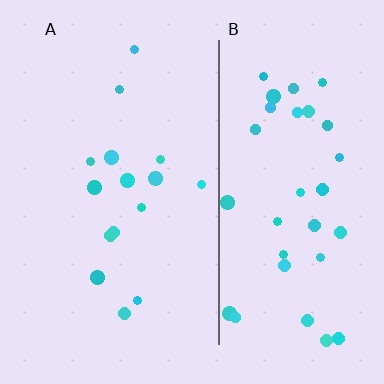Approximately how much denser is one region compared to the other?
Approximately 2.3× — region B over region A.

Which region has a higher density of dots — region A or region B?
B (the right).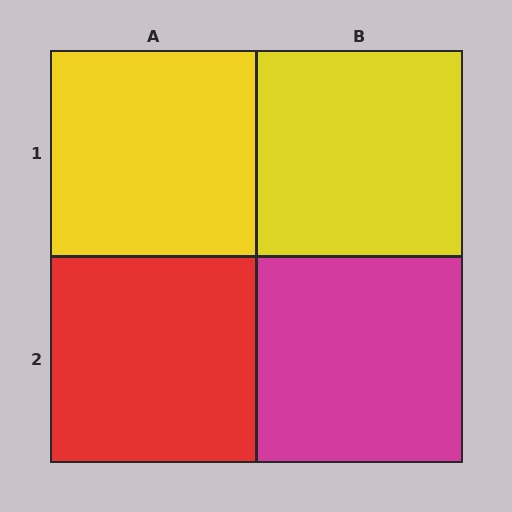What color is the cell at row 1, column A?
Yellow.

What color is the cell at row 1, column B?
Yellow.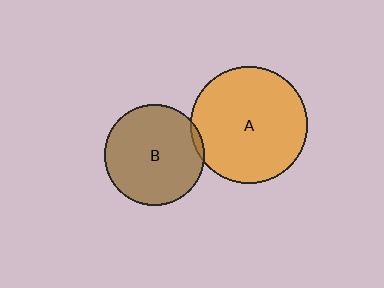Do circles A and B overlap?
Yes.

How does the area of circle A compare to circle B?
Approximately 1.4 times.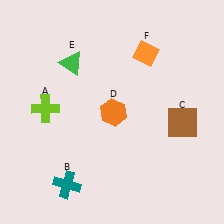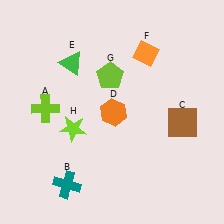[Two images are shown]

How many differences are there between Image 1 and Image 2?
There are 2 differences between the two images.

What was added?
A lime pentagon (G), a lime star (H) were added in Image 2.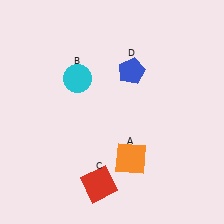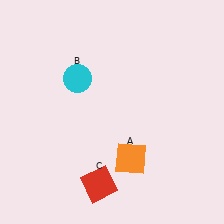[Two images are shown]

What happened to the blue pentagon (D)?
The blue pentagon (D) was removed in Image 2. It was in the top-right area of Image 1.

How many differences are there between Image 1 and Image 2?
There is 1 difference between the two images.